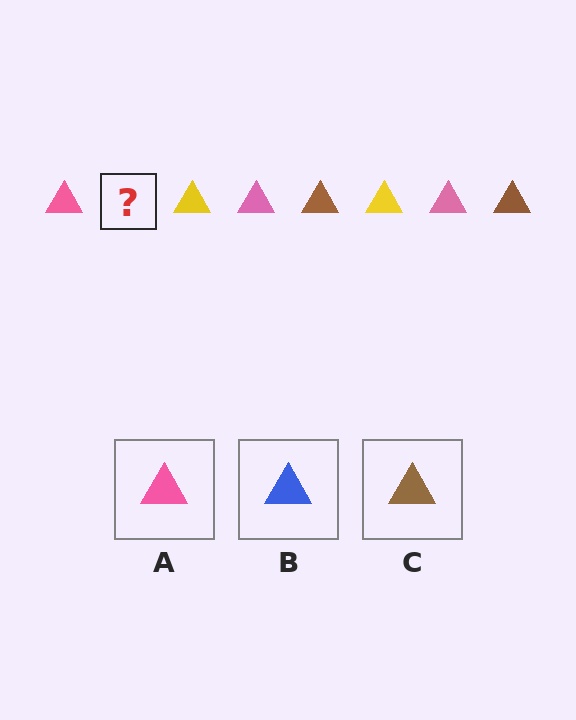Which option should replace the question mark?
Option C.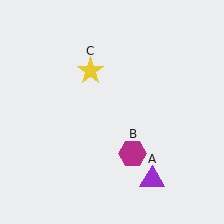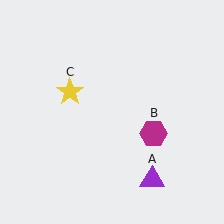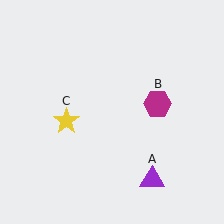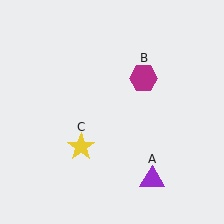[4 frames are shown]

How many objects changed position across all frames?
2 objects changed position: magenta hexagon (object B), yellow star (object C).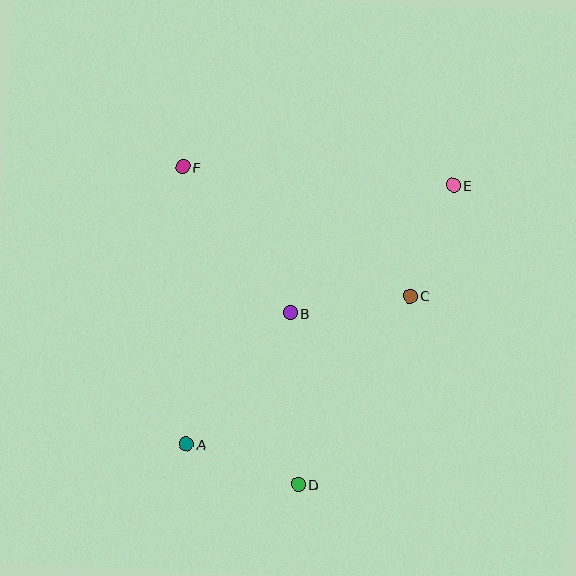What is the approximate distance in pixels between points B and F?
The distance between B and F is approximately 181 pixels.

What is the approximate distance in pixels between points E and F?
The distance between E and F is approximately 271 pixels.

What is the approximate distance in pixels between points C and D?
The distance between C and D is approximately 219 pixels.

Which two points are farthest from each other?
Points A and E are farthest from each other.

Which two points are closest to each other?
Points C and E are closest to each other.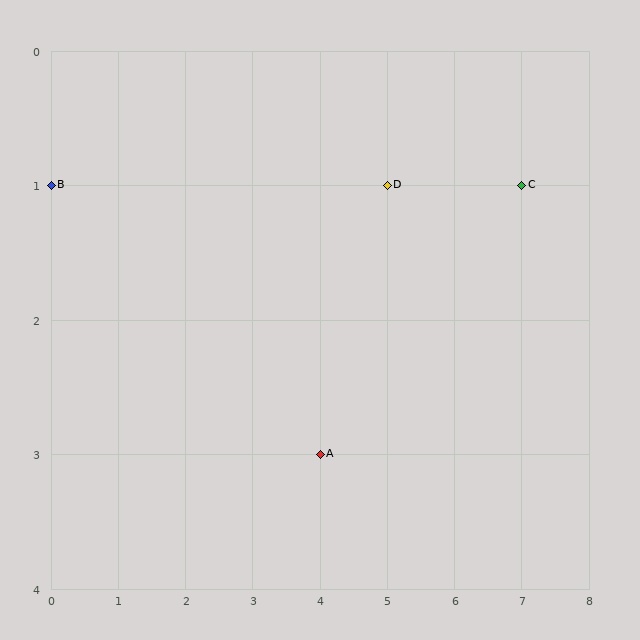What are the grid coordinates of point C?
Point C is at grid coordinates (7, 1).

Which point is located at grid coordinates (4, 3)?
Point A is at (4, 3).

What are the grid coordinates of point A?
Point A is at grid coordinates (4, 3).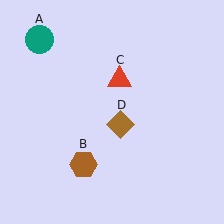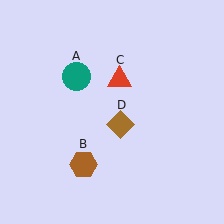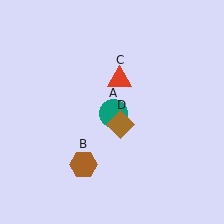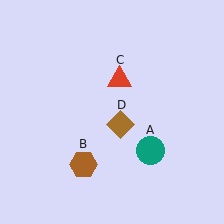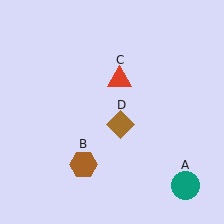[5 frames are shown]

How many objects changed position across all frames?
1 object changed position: teal circle (object A).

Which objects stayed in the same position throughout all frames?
Brown hexagon (object B) and red triangle (object C) and brown diamond (object D) remained stationary.